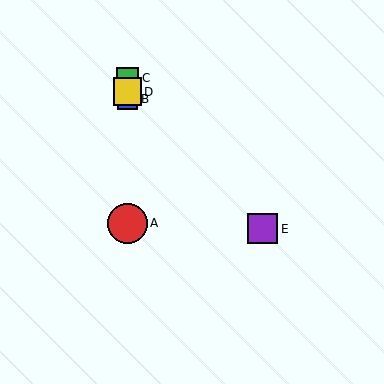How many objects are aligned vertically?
4 objects (A, B, C, D) are aligned vertically.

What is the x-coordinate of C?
Object C is at x≈128.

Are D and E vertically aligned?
No, D is at x≈128 and E is at x≈263.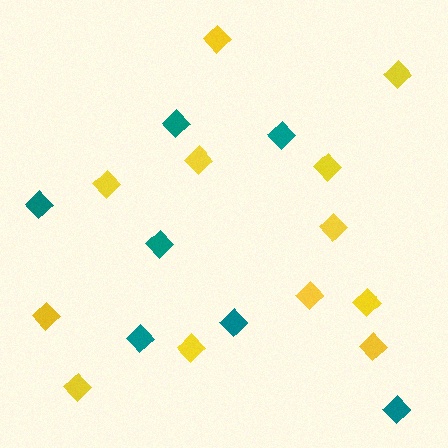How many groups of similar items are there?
There are 2 groups: one group of yellow diamonds (12) and one group of teal diamonds (7).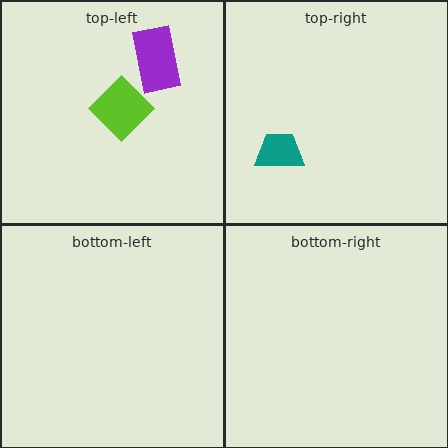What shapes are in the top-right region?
The teal trapezoid.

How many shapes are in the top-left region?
2.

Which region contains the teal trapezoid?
The top-right region.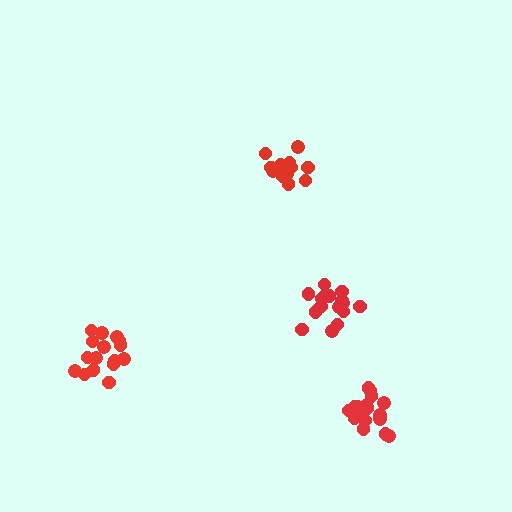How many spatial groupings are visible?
There are 4 spatial groupings.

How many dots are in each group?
Group 1: 12 dots, Group 2: 16 dots, Group 3: 18 dots, Group 4: 16 dots (62 total).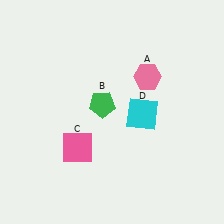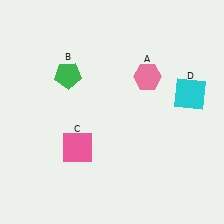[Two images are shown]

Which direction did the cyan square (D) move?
The cyan square (D) moved right.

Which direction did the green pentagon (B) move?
The green pentagon (B) moved left.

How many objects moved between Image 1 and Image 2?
2 objects moved between the two images.